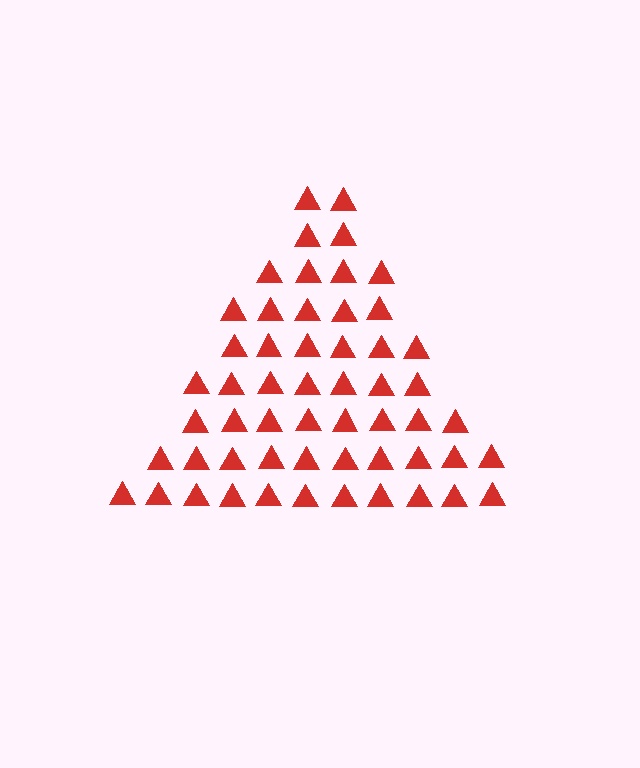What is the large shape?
The large shape is a triangle.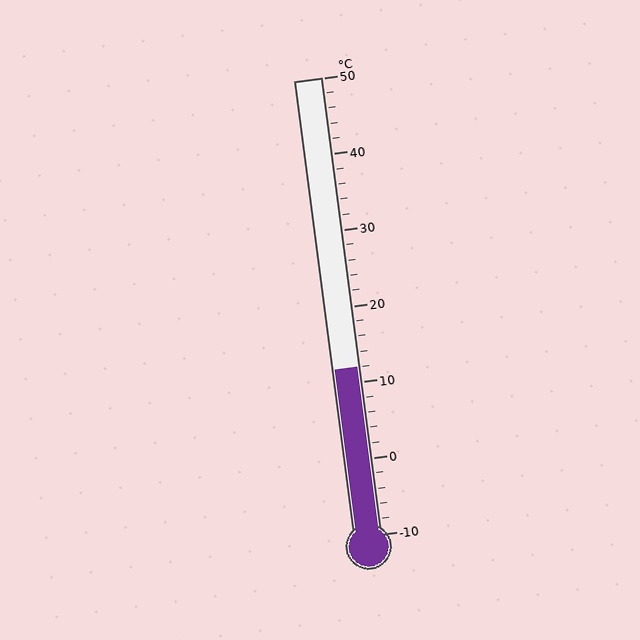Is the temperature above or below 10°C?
The temperature is above 10°C.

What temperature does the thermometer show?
The thermometer shows approximately 12°C.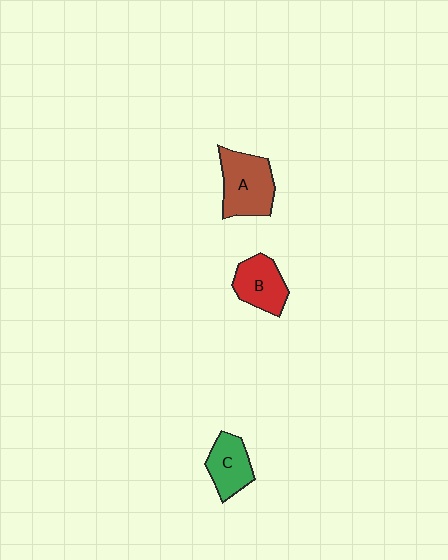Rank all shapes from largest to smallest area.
From largest to smallest: A (brown), B (red), C (green).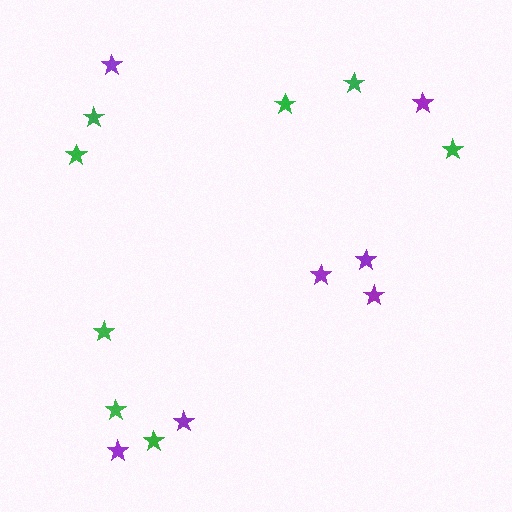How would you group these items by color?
There are 2 groups: one group of purple stars (7) and one group of green stars (8).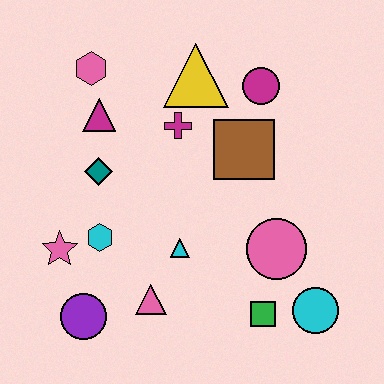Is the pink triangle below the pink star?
Yes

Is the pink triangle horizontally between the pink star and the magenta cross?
Yes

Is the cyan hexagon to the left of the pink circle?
Yes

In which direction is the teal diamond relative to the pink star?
The teal diamond is above the pink star.